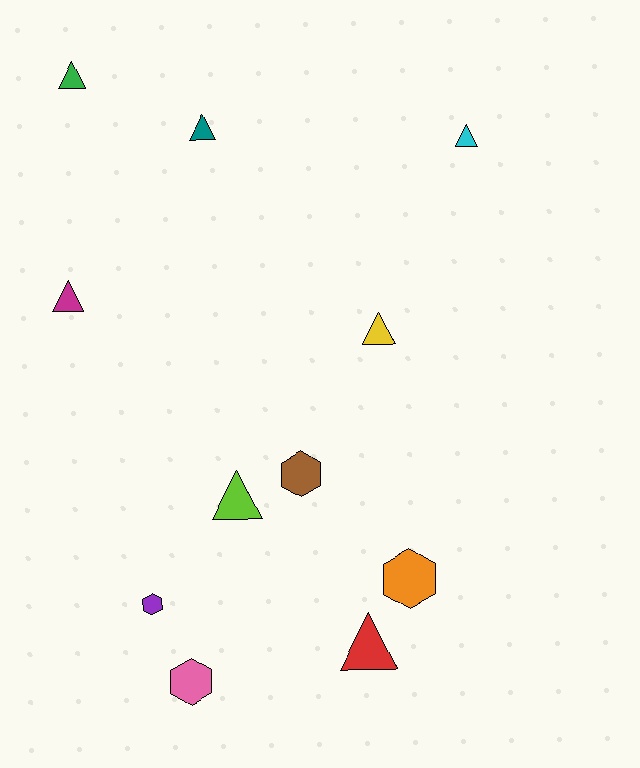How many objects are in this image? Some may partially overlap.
There are 11 objects.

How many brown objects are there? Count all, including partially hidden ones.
There is 1 brown object.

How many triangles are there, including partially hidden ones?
There are 7 triangles.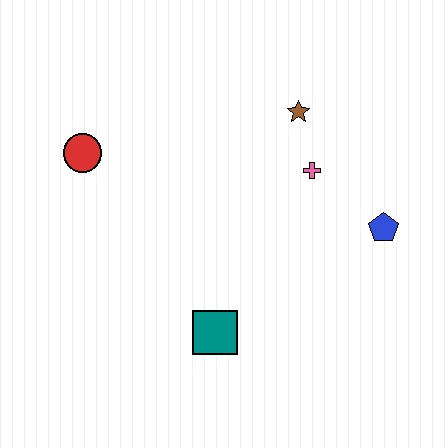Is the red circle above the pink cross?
Yes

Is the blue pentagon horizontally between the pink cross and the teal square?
No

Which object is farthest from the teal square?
The brown star is farthest from the teal square.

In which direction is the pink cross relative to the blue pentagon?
The pink cross is to the left of the blue pentagon.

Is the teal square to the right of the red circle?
Yes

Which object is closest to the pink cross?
The brown star is closest to the pink cross.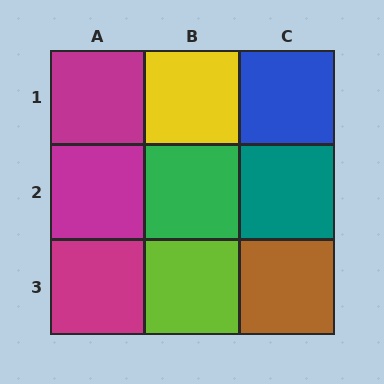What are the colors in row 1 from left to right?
Magenta, yellow, blue.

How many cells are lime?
1 cell is lime.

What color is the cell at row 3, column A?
Magenta.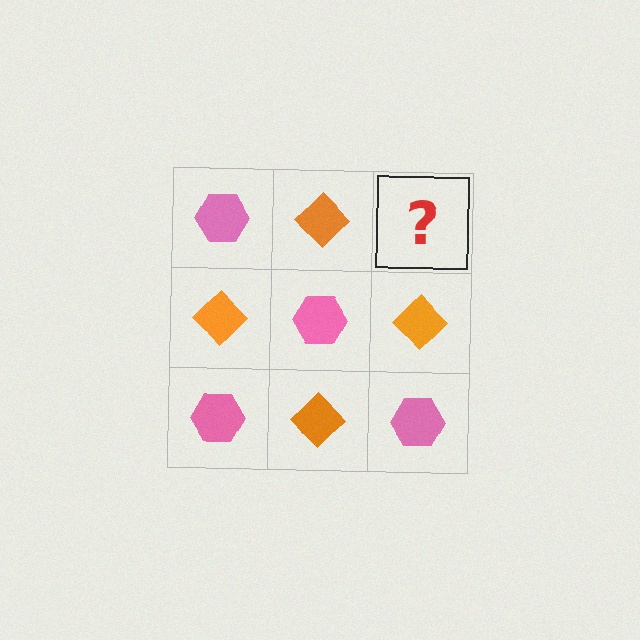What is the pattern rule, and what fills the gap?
The rule is that it alternates pink hexagon and orange diamond in a checkerboard pattern. The gap should be filled with a pink hexagon.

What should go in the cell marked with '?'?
The missing cell should contain a pink hexagon.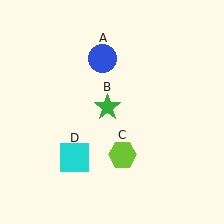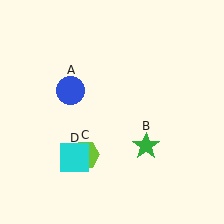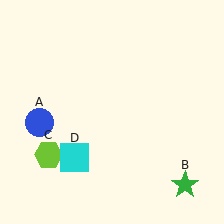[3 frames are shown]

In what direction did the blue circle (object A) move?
The blue circle (object A) moved down and to the left.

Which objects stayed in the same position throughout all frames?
Cyan square (object D) remained stationary.